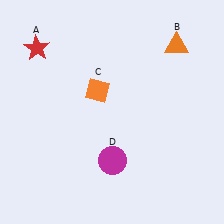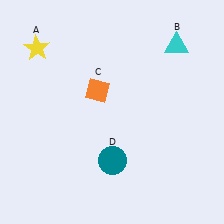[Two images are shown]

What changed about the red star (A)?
In Image 1, A is red. In Image 2, it changed to yellow.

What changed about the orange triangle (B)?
In Image 1, B is orange. In Image 2, it changed to cyan.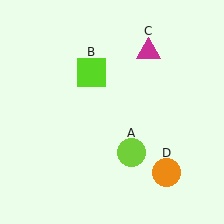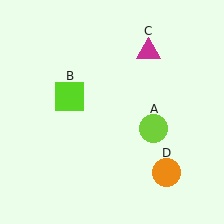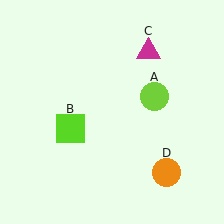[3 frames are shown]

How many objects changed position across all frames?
2 objects changed position: lime circle (object A), lime square (object B).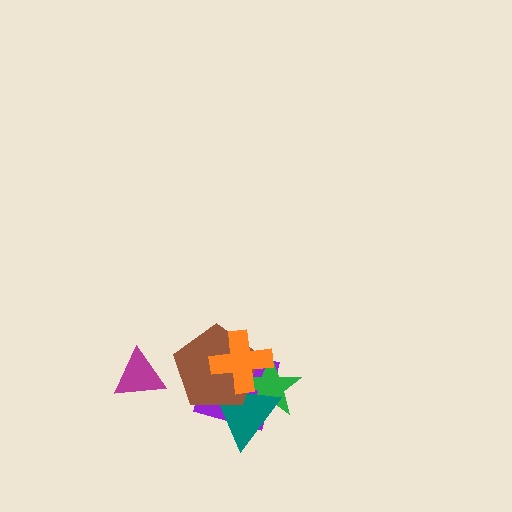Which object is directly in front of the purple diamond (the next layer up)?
The green star is directly in front of the purple diamond.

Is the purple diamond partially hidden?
Yes, it is partially covered by another shape.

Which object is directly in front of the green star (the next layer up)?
The teal triangle is directly in front of the green star.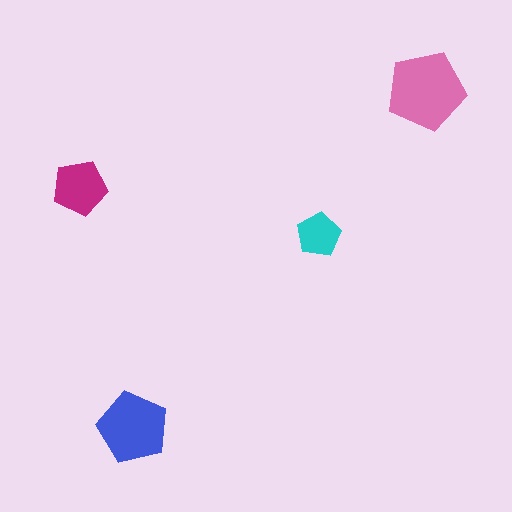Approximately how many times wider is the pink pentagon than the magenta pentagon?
About 1.5 times wider.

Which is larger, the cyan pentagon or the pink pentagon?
The pink one.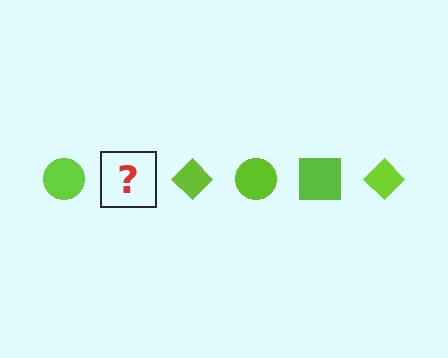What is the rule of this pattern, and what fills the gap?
The rule is that the pattern cycles through circle, square, diamond shapes in lime. The gap should be filled with a lime square.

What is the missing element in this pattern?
The missing element is a lime square.